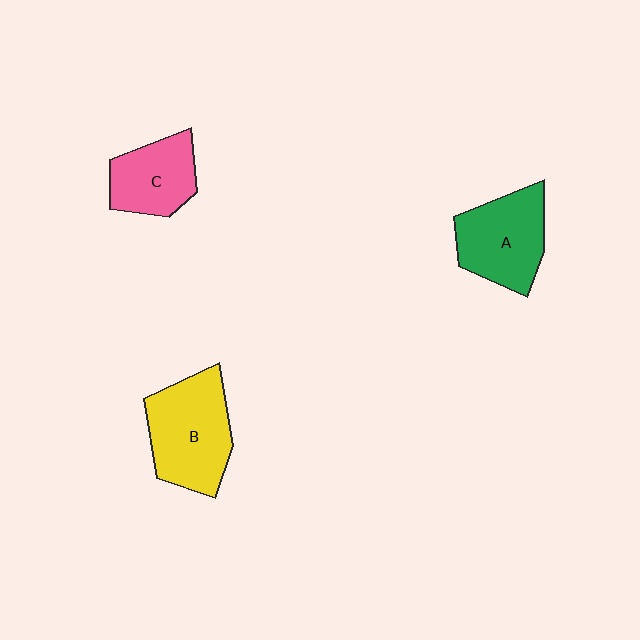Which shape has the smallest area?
Shape C (pink).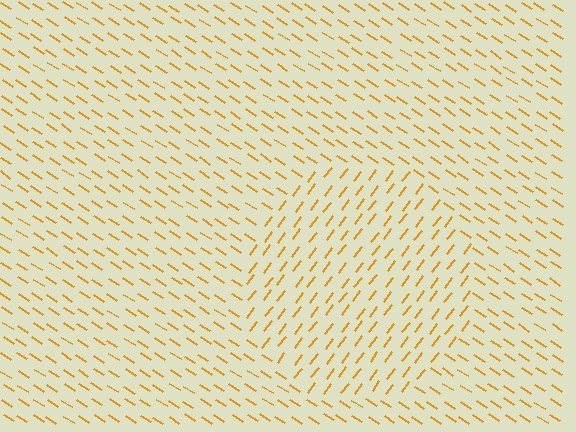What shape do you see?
I see a circle.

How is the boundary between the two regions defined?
The boundary is defined purely by a change in line orientation (approximately 86 degrees difference). All lines are the same color and thickness.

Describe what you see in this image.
The image is filled with small orange line segments. A circle region in the image has lines oriented differently from the surrounding lines, creating a visible texture boundary.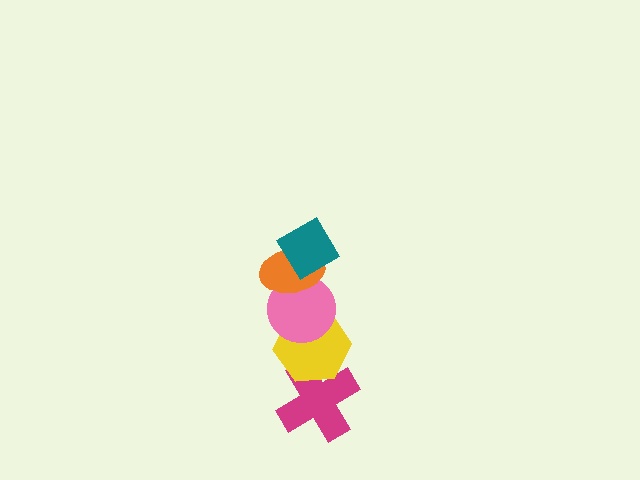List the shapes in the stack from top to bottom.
From top to bottom: the teal diamond, the orange ellipse, the pink circle, the yellow hexagon, the magenta cross.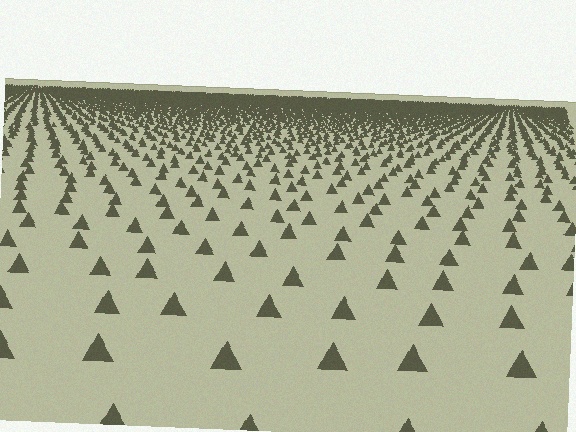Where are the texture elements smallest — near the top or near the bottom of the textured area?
Near the top.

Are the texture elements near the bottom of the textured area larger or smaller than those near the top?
Larger. Near the bottom, elements are closer to the viewer and appear at a bigger on-screen size.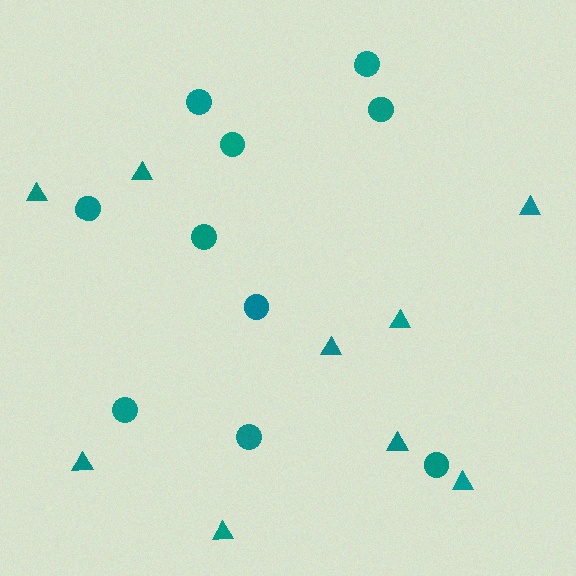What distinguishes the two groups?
There are 2 groups: one group of circles (10) and one group of triangles (9).